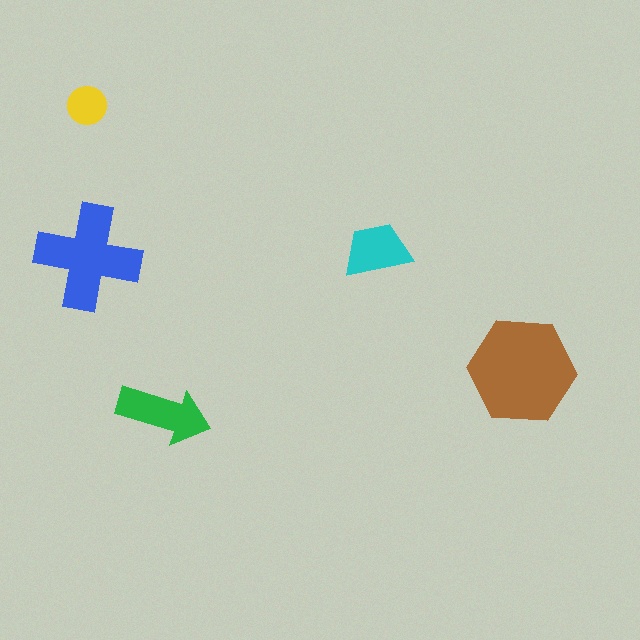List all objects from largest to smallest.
The brown hexagon, the blue cross, the green arrow, the cyan trapezoid, the yellow circle.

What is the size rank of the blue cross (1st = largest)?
2nd.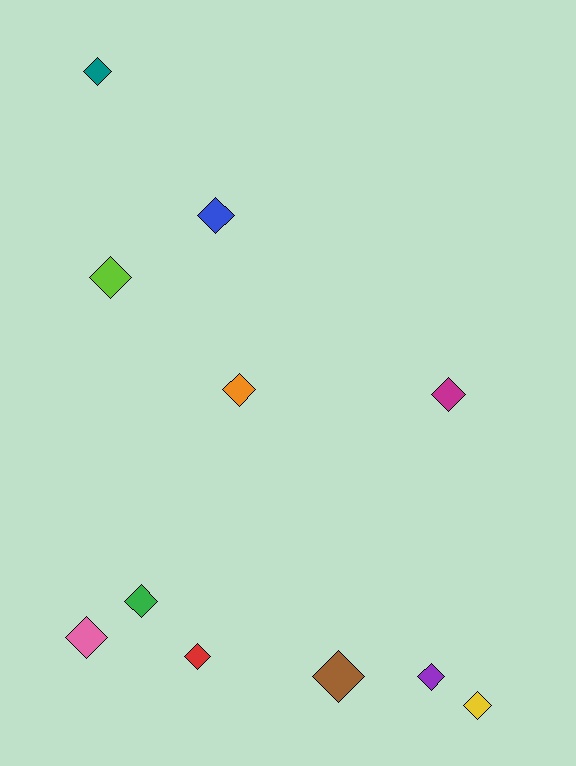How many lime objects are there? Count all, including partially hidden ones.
There is 1 lime object.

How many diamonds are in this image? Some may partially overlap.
There are 11 diamonds.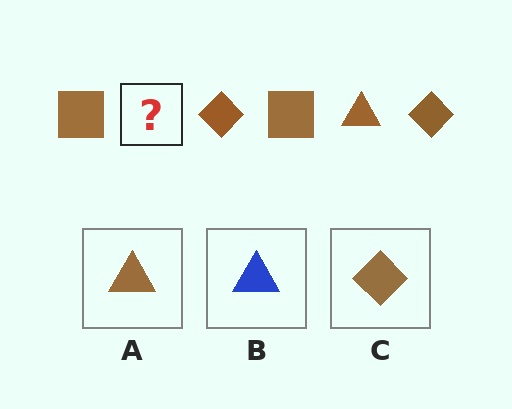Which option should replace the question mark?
Option A.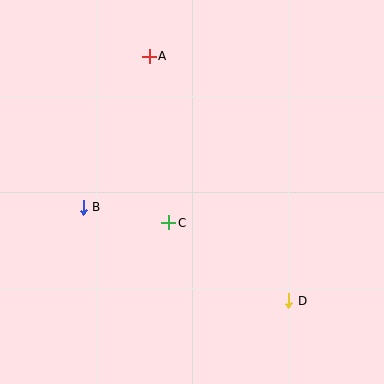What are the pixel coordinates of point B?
Point B is at (83, 207).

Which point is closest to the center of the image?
Point C at (169, 223) is closest to the center.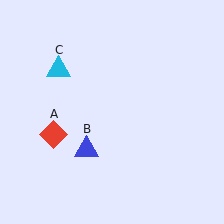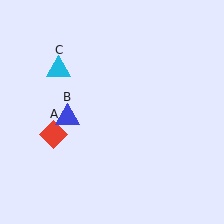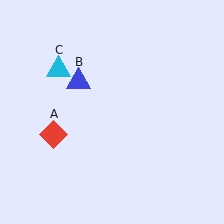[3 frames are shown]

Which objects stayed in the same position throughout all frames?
Red diamond (object A) and cyan triangle (object C) remained stationary.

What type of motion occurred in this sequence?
The blue triangle (object B) rotated clockwise around the center of the scene.